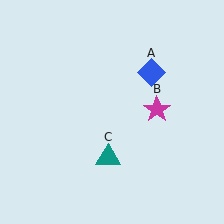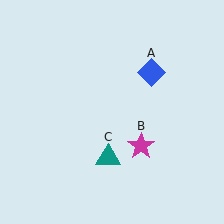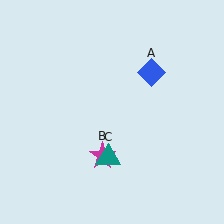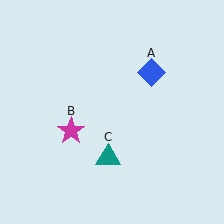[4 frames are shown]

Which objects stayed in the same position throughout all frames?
Blue diamond (object A) and teal triangle (object C) remained stationary.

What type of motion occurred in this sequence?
The magenta star (object B) rotated clockwise around the center of the scene.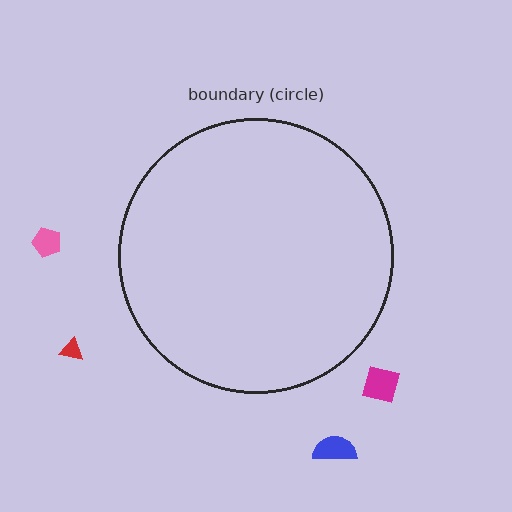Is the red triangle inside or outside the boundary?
Outside.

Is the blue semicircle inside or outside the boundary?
Outside.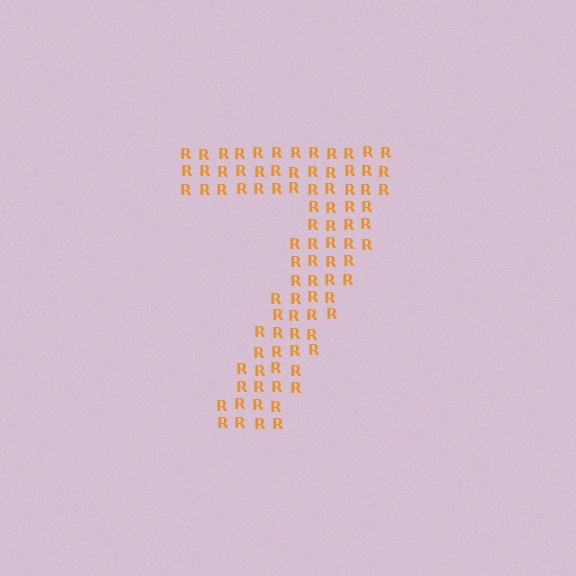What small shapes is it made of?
It is made of small letter R's.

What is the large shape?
The large shape is the digit 7.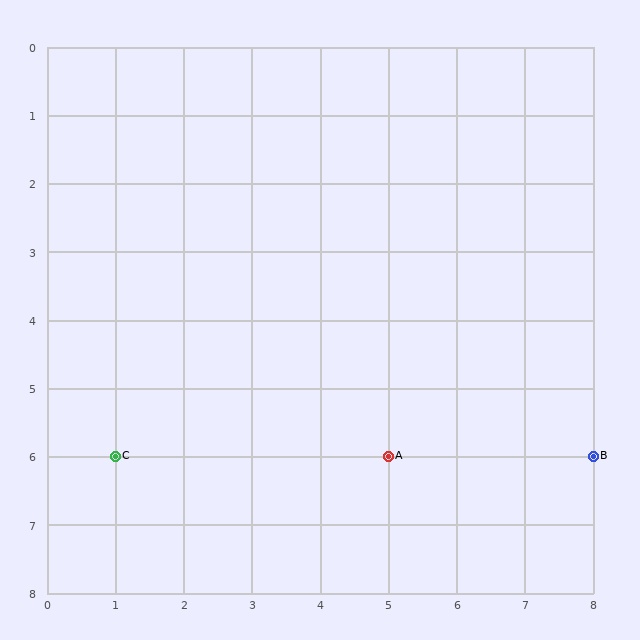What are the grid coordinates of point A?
Point A is at grid coordinates (5, 6).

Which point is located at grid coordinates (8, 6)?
Point B is at (8, 6).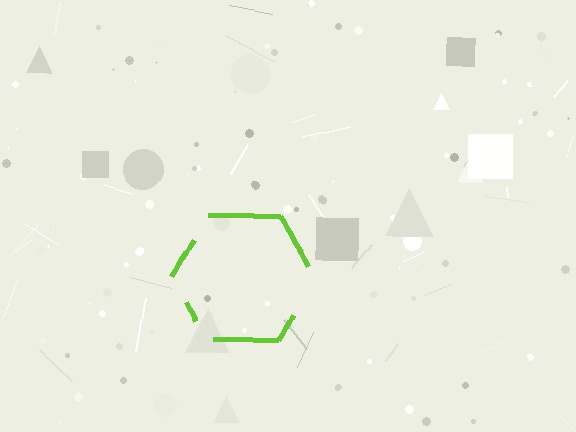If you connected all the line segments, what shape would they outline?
They would outline a hexagon.